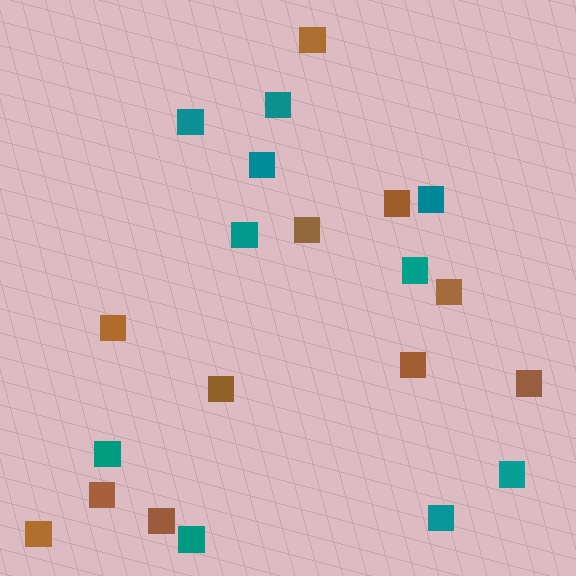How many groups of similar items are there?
There are 2 groups: one group of teal squares (10) and one group of brown squares (11).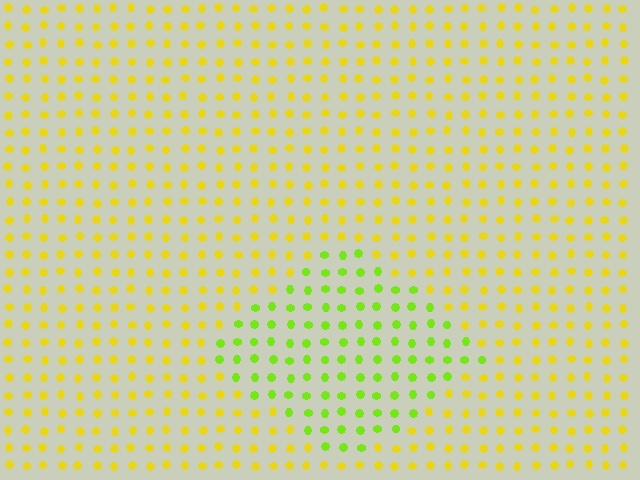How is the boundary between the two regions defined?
The boundary is defined purely by a slight shift in hue (about 38 degrees). Spacing, size, and orientation are identical on both sides.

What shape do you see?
I see a diamond.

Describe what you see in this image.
The image is filled with small yellow elements in a uniform arrangement. A diamond-shaped region is visible where the elements are tinted to a slightly different hue, forming a subtle color boundary.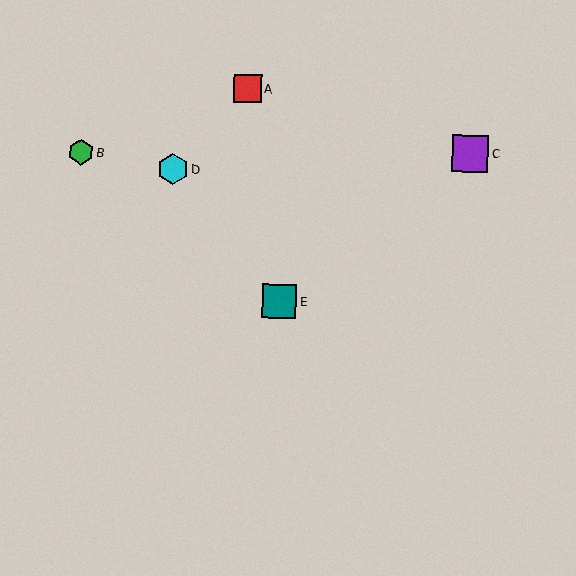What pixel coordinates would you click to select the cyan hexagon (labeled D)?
Click at (173, 169) to select the cyan hexagon D.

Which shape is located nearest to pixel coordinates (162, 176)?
The cyan hexagon (labeled D) at (173, 169) is nearest to that location.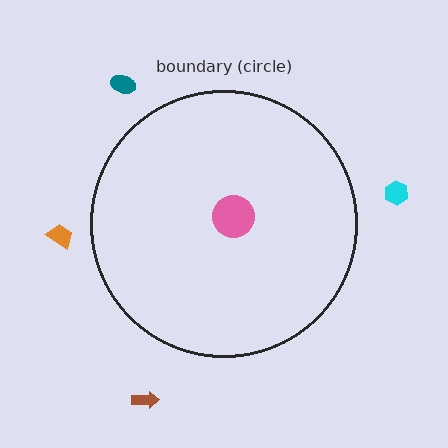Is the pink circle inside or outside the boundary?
Inside.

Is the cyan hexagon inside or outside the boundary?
Outside.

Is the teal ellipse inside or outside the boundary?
Outside.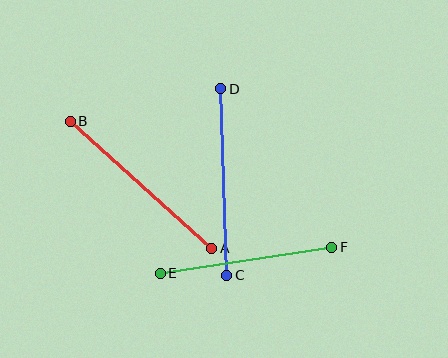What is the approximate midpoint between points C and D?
The midpoint is at approximately (224, 182) pixels.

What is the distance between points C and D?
The distance is approximately 187 pixels.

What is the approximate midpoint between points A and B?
The midpoint is at approximately (141, 185) pixels.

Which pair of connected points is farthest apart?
Points A and B are farthest apart.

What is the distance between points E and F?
The distance is approximately 173 pixels.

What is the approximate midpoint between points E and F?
The midpoint is at approximately (246, 260) pixels.